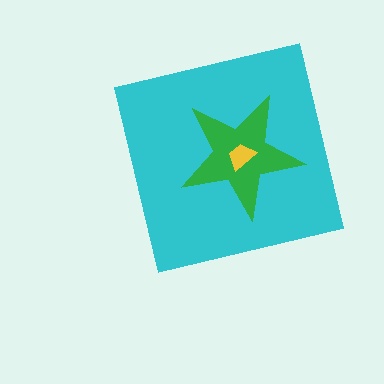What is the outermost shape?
The cyan square.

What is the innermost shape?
The yellow trapezoid.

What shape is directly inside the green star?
The yellow trapezoid.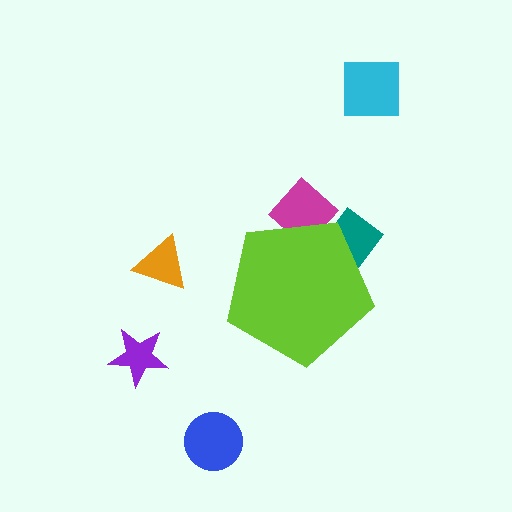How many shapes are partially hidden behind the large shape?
2 shapes are partially hidden.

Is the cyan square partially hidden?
No, the cyan square is fully visible.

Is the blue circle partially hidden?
No, the blue circle is fully visible.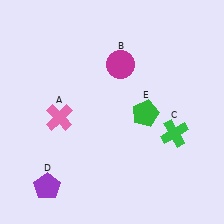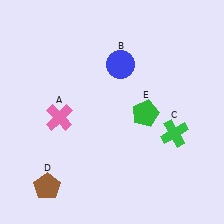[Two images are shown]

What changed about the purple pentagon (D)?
In Image 1, D is purple. In Image 2, it changed to brown.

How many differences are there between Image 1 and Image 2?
There are 2 differences between the two images.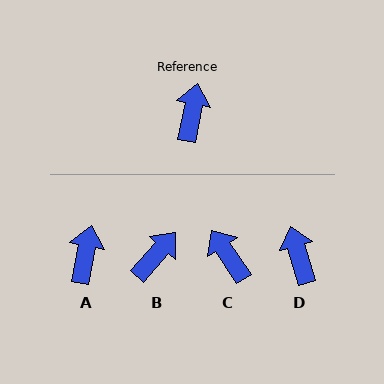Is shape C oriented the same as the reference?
No, it is off by about 45 degrees.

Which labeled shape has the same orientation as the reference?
A.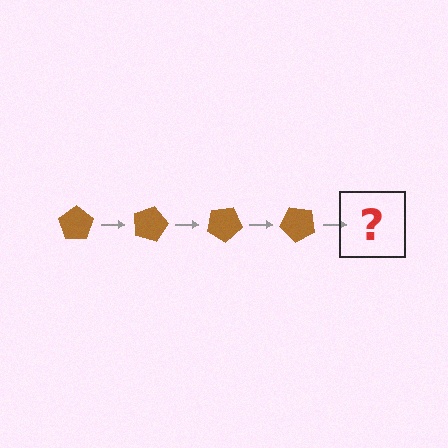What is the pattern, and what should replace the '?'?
The pattern is that the pentagon rotates 15 degrees each step. The '?' should be a brown pentagon rotated 60 degrees.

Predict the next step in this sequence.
The next step is a brown pentagon rotated 60 degrees.